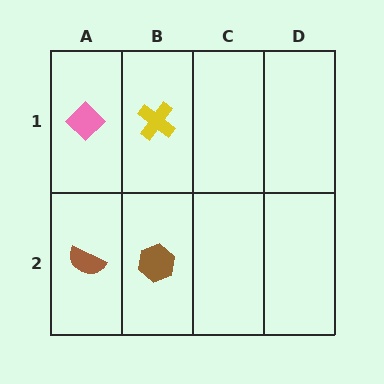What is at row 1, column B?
A yellow cross.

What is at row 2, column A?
A brown semicircle.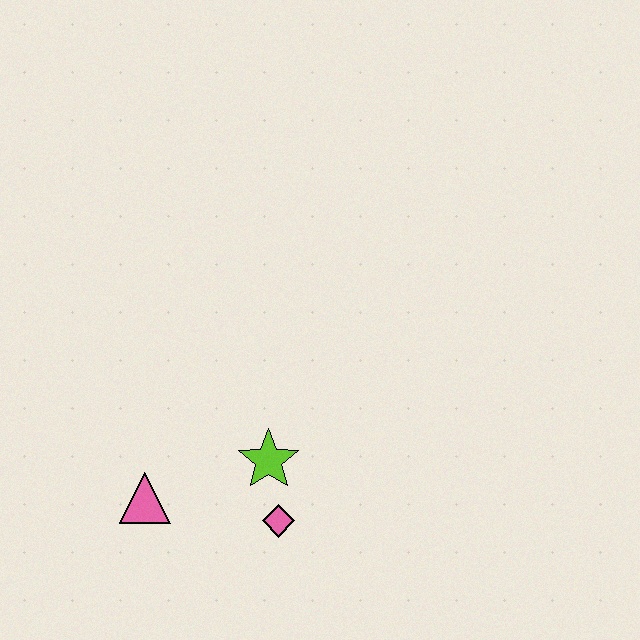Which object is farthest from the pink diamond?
The pink triangle is farthest from the pink diamond.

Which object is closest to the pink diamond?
The lime star is closest to the pink diamond.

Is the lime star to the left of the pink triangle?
No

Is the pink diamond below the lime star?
Yes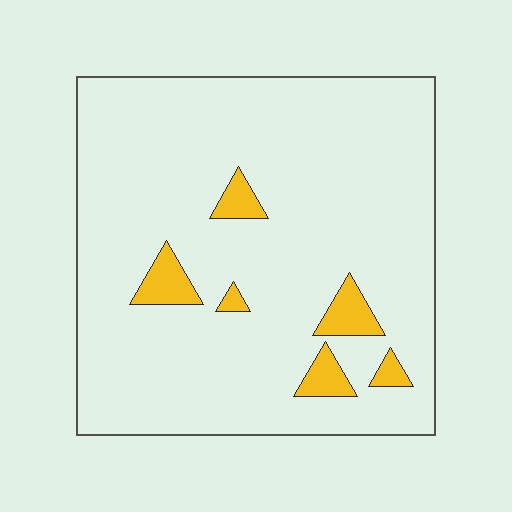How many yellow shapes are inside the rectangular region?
6.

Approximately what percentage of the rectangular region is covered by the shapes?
Approximately 10%.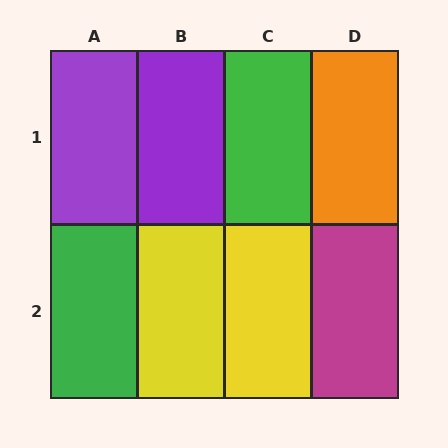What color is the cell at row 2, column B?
Yellow.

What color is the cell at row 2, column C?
Yellow.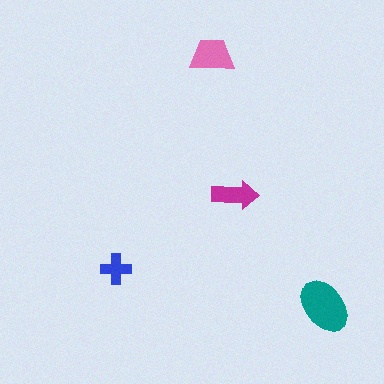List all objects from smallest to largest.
The blue cross, the magenta arrow, the pink trapezoid, the teal ellipse.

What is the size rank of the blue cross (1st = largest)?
4th.